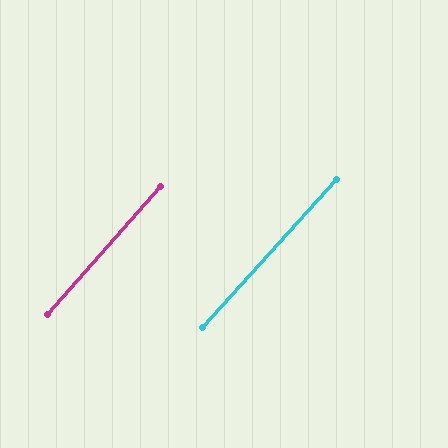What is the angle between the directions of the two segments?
Approximately 1 degree.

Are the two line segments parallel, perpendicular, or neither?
Parallel — their directions differ by only 0.5°.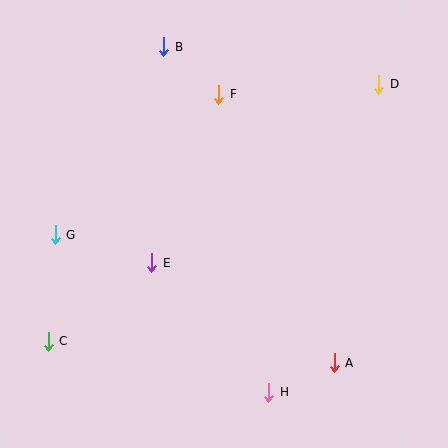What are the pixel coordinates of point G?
Point G is at (55, 235).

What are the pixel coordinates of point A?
Point A is at (334, 363).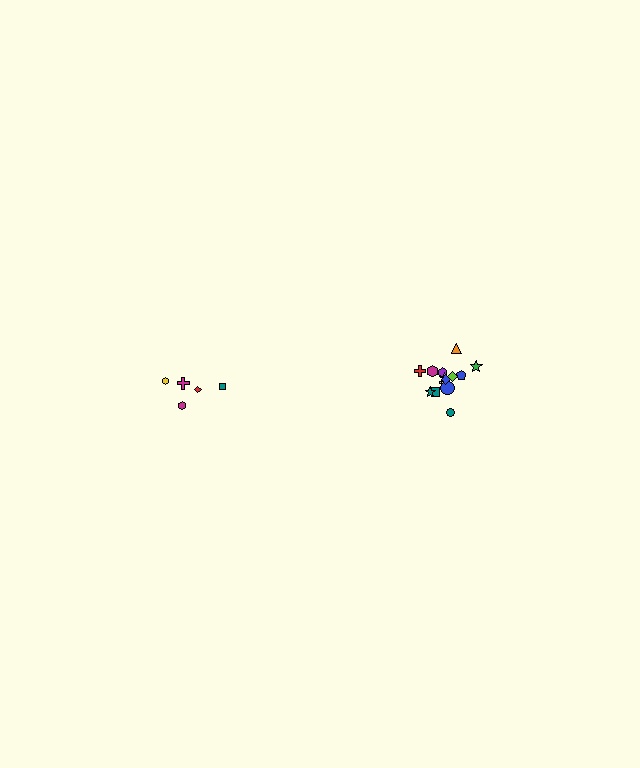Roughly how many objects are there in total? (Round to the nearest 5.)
Roughly 20 objects in total.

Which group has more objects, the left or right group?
The right group.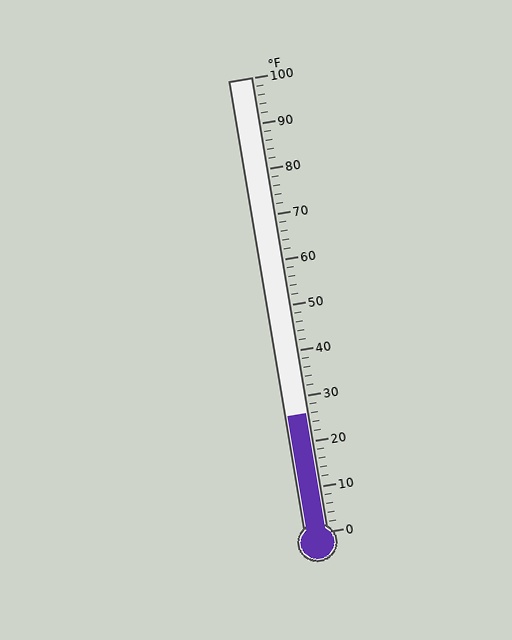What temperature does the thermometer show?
The thermometer shows approximately 26°F.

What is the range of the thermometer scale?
The thermometer scale ranges from 0°F to 100°F.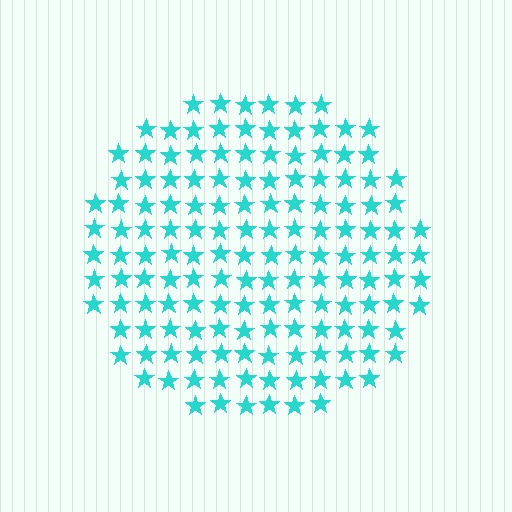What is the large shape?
The large shape is a circle.